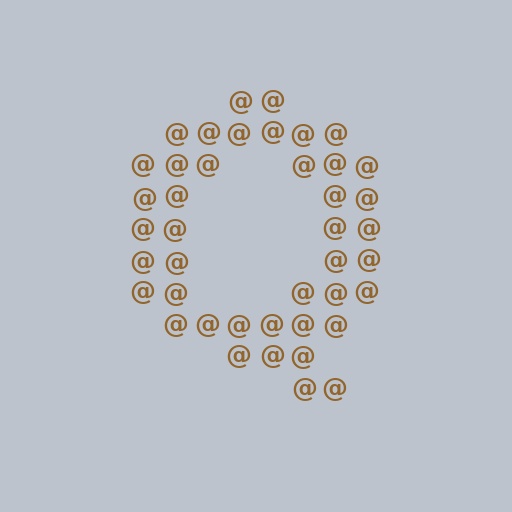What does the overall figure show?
The overall figure shows the letter Q.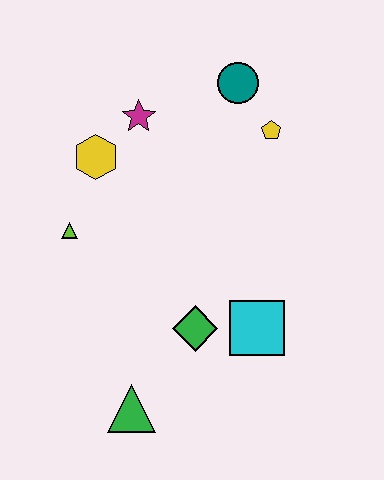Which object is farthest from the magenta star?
The green triangle is farthest from the magenta star.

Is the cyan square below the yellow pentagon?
Yes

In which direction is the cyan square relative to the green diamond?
The cyan square is to the right of the green diamond.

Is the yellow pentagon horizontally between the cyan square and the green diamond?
No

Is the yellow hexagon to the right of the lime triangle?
Yes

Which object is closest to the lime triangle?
The yellow hexagon is closest to the lime triangle.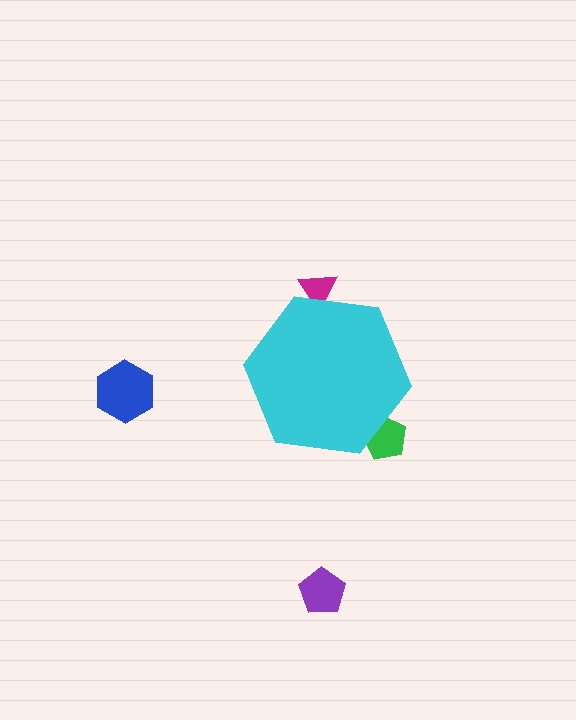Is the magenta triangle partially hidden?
Yes, the magenta triangle is partially hidden behind the cyan hexagon.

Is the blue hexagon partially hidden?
No, the blue hexagon is fully visible.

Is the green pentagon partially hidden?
Yes, the green pentagon is partially hidden behind the cyan hexagon.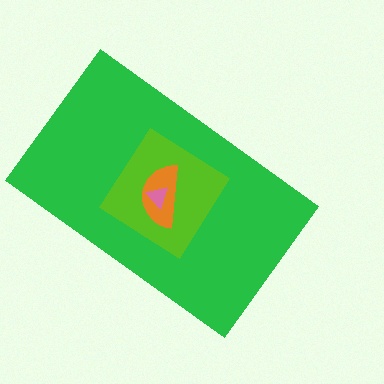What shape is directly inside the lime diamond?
The orange semicircle.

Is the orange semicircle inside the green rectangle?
Yes.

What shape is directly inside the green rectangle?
The lime diamond.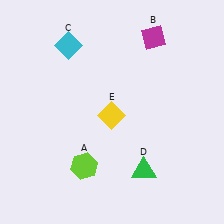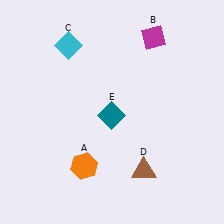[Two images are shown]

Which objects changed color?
A changed from lime to orange. D changed from green to brown. E changed from yellow to teal.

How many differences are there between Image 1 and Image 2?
There are 3 differences between the two images.